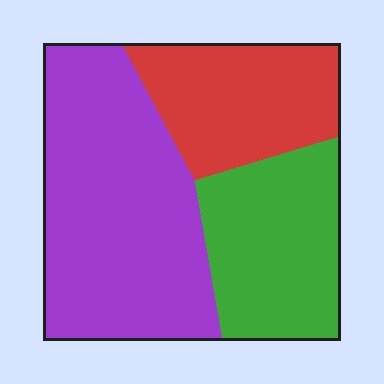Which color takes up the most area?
Purple, at roughly 50%.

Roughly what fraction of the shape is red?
Red takes up about one quarter (1/4) of the shape.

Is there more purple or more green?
Purple.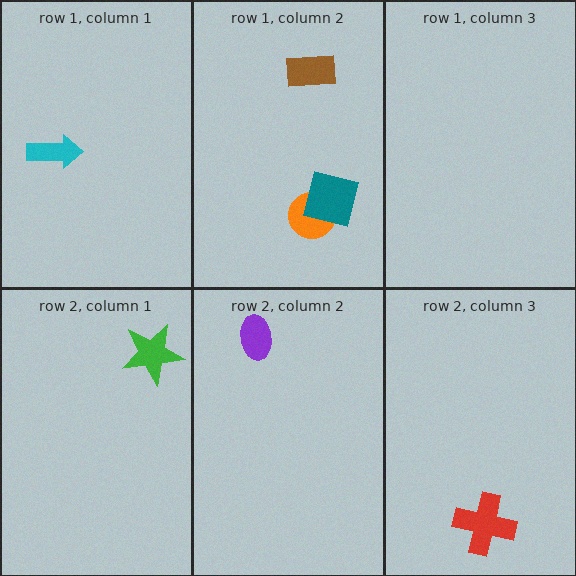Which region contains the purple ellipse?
The row 2, column 2 region.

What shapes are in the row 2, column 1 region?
The green star.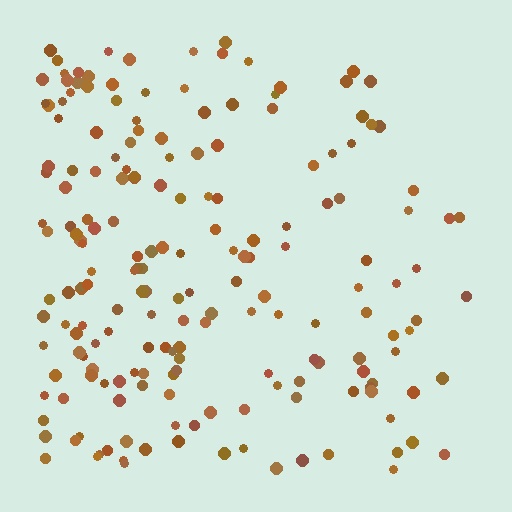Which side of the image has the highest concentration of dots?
The left.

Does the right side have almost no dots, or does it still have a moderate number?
Still a moderate number, just noticeably fewer than the left.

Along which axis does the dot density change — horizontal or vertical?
Horizontal.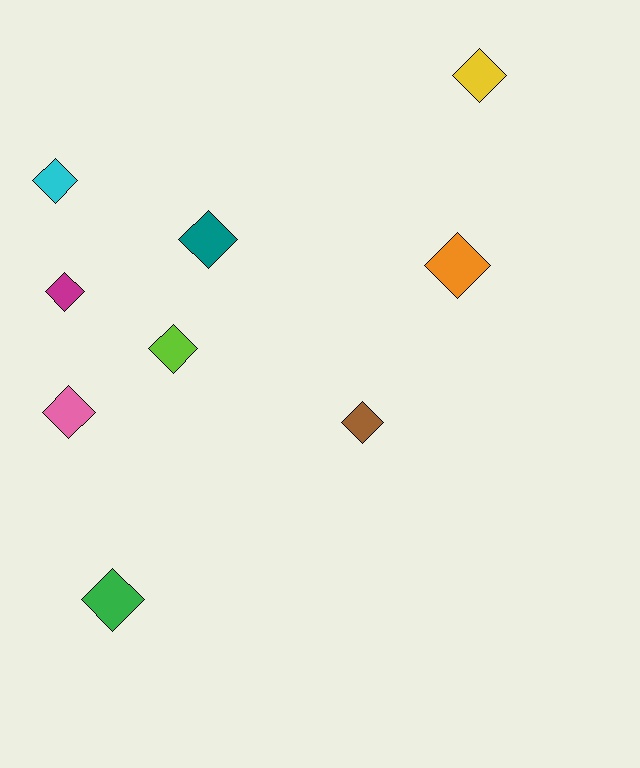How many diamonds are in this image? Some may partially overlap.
There are 9 diamonds.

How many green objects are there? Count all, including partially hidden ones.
There is 1 green object.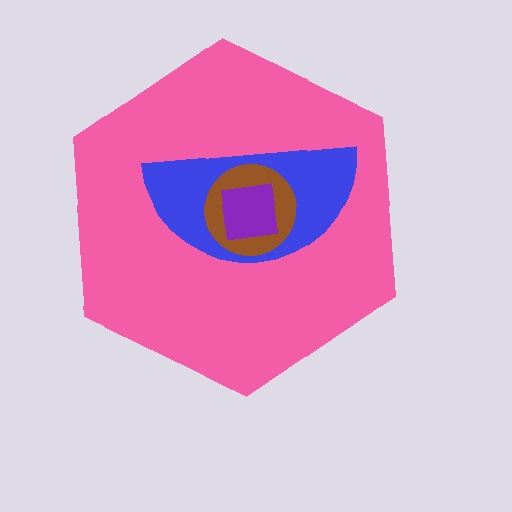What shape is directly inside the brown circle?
The purple square.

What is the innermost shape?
The purple square.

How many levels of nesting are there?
4.